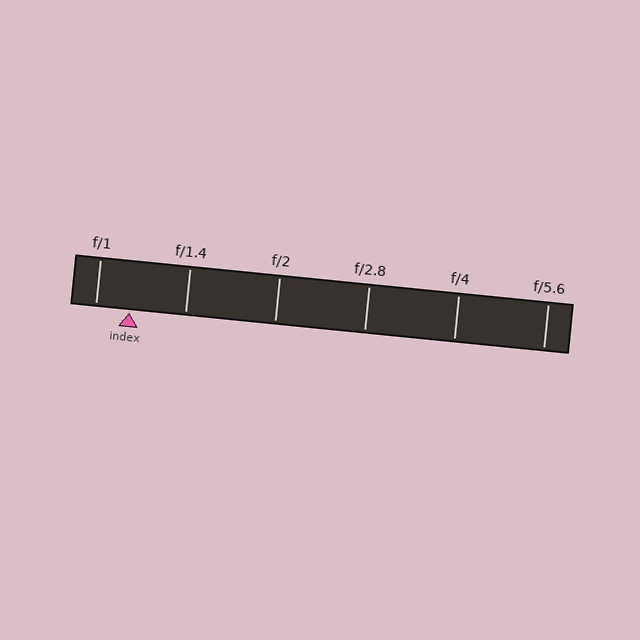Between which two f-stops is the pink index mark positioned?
The index mark is between f/1 and f/1.4.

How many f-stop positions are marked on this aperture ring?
There are 6 f-stop positions marked.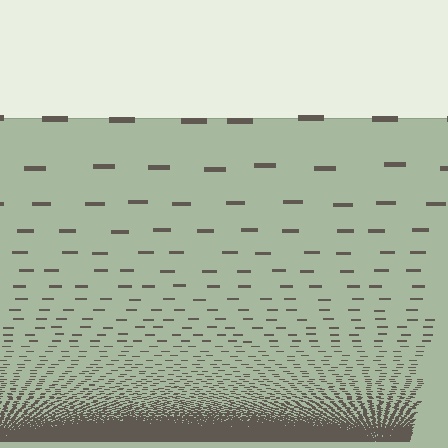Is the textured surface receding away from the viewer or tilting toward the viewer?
The surface appears to tilt toward the viewer. Texture elements get larger and sparser toward the top.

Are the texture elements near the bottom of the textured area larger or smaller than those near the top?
Smaller. The gradient is inverted — elements near the bottom are smaller and denser.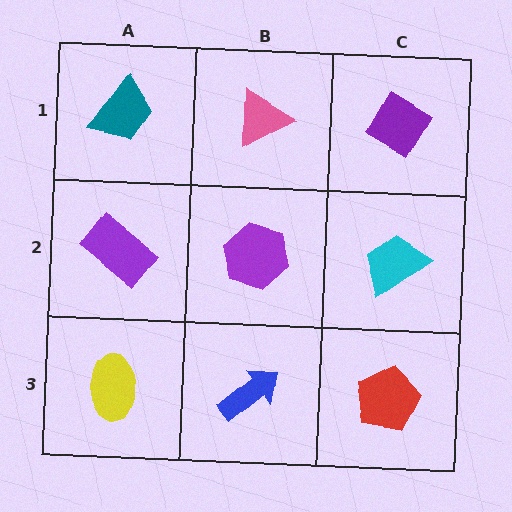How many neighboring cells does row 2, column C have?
3.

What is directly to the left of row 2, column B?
A purple rectangle.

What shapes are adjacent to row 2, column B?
A pink triangle (row 1, column B), a blue arrow (row 3, column B), a purple rectangle (row 2, column A), a cyan trapezoid (row 2, column C).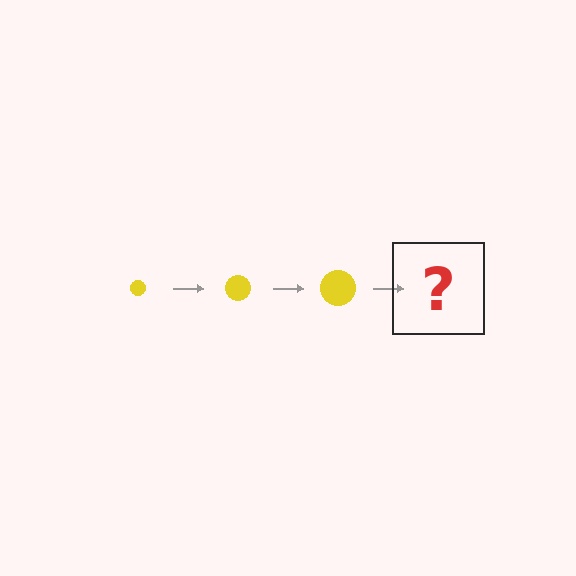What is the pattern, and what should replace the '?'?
The pattern is that the circle gets progressively larger each step. The '?' should be a yellow circle, larger than the previous one.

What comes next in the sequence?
The next element should be a yellow circle, larger than the previous one.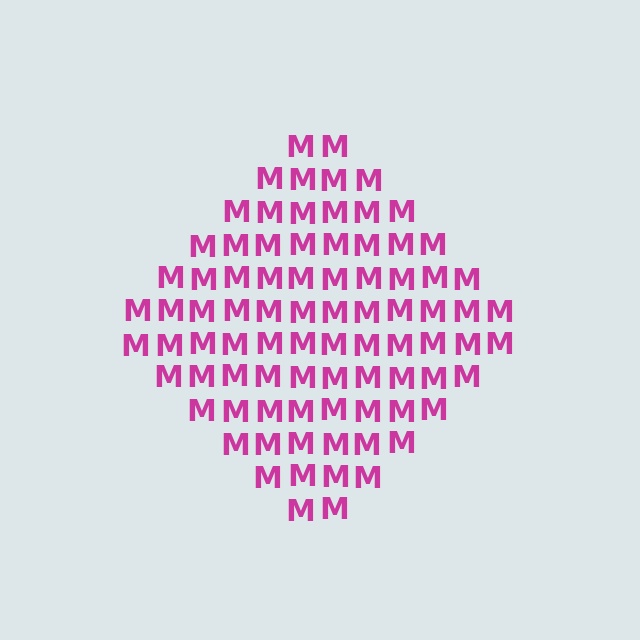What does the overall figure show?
The overall figure shows a diamond.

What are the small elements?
The small elements are letter M's.